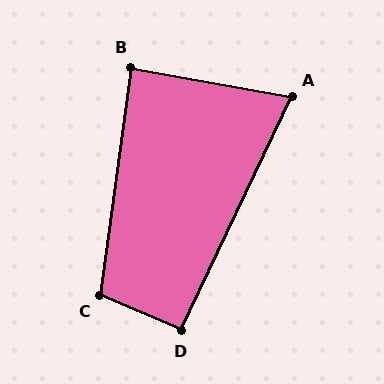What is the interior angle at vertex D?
Approximately 92 degrees (approximately right).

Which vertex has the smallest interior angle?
A, at approximately 75 degrees.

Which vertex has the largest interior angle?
C, at approximately 105 degrees.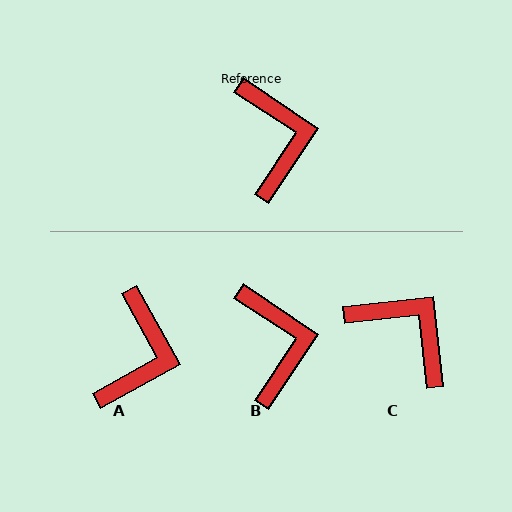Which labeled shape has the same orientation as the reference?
B.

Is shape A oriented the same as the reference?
No, it is off by about 28 degrees.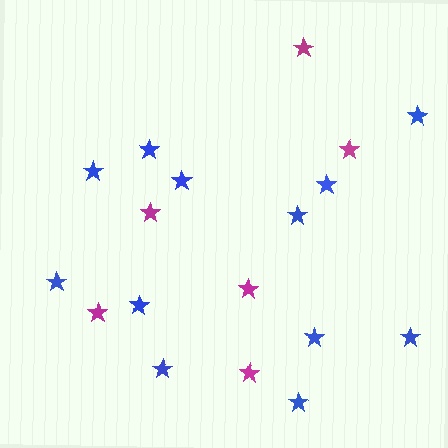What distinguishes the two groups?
There are 2 groups: one group of blue stars (12) and one group of magenta stars (6).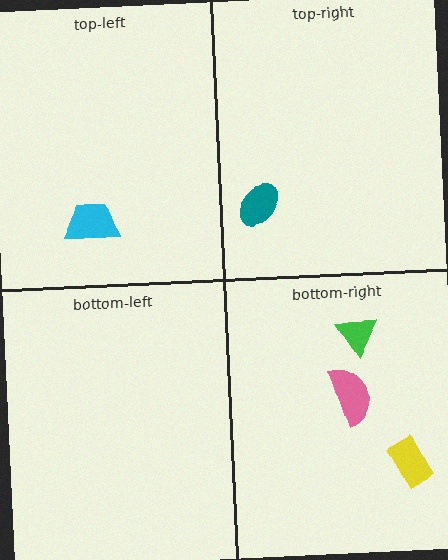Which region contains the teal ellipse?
The top-right region.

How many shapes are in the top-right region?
1.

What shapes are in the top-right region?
The teal ellipse.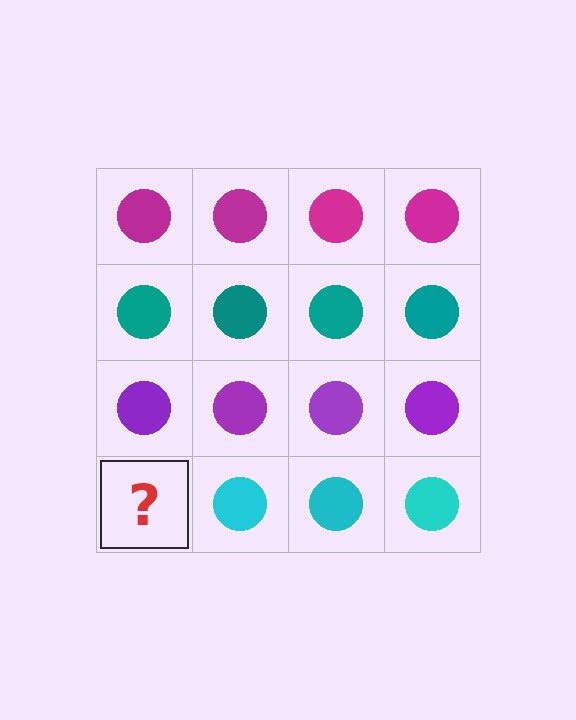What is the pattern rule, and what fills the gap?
The rule is that each row has a consistent color. The gap should be filled with a cyan circle.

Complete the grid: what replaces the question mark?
The question mark should be replaced with a cyan circle.